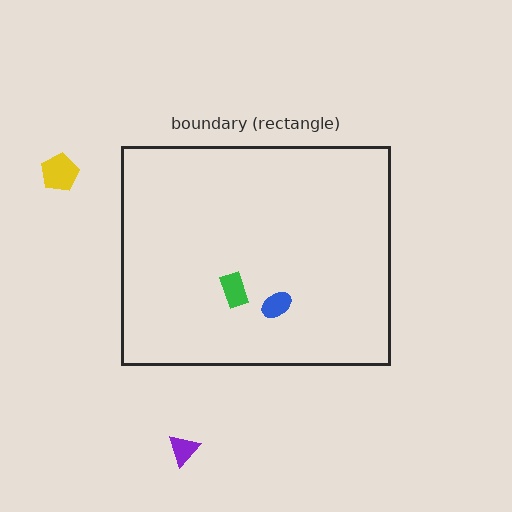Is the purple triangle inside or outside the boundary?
Outside.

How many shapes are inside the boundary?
2 inside, 2 outside.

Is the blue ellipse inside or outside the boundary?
Inside.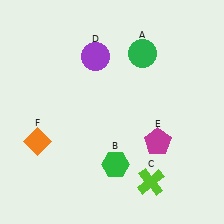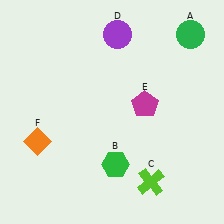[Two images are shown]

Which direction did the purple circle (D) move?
The purple circle (D) moved up.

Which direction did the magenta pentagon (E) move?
The magenta pentagon (E) moved up.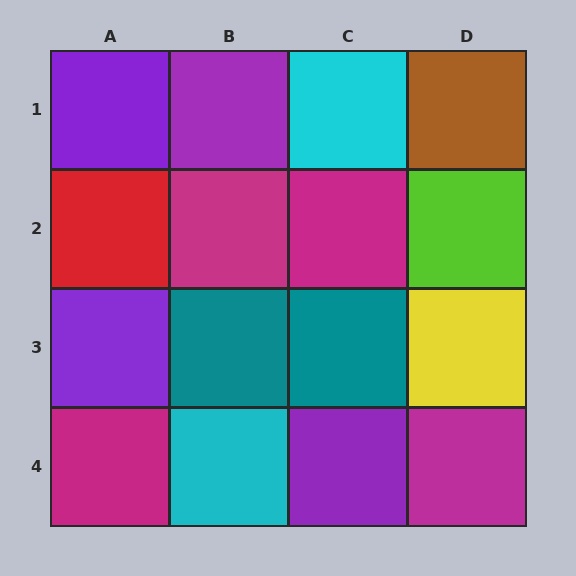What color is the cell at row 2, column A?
Red.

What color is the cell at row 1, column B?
Purple.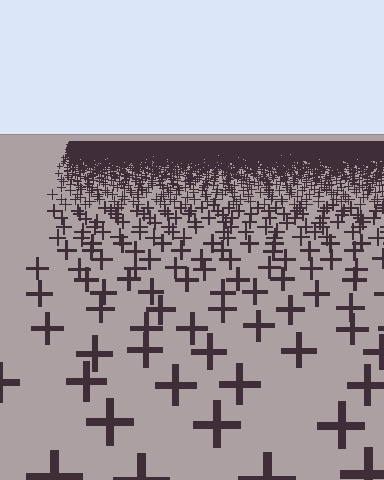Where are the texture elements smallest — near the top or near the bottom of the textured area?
Near the top.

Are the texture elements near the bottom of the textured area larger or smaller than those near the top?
Larger. Near the bottom, elements are closer to the viewer and appear at a bigger on-screen size.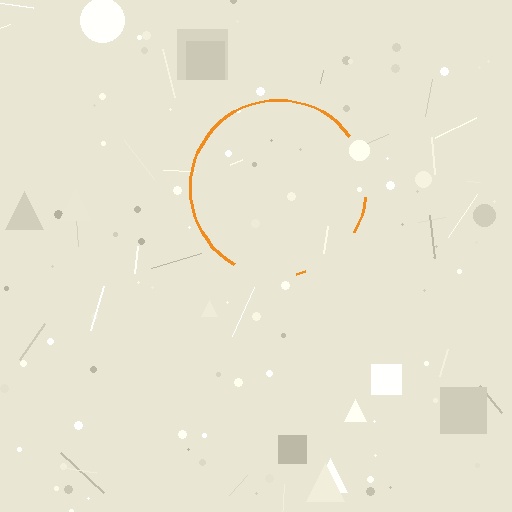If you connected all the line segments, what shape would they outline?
They would outline a circle.